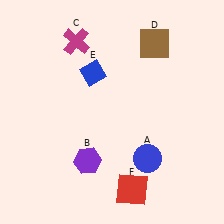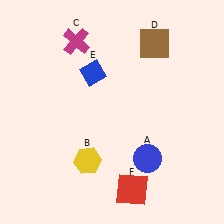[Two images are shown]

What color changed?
The hexagon (B) changed from purple in Image 1 to yellow in Image 2.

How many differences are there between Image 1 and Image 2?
There is 1 difference between the two images.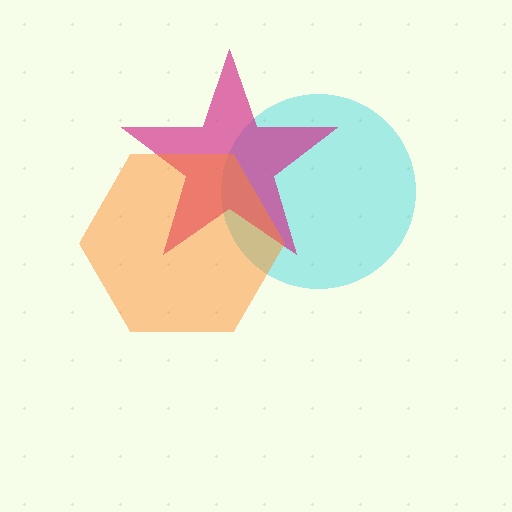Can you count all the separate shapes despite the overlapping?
Yes, there are 3 separate shapes.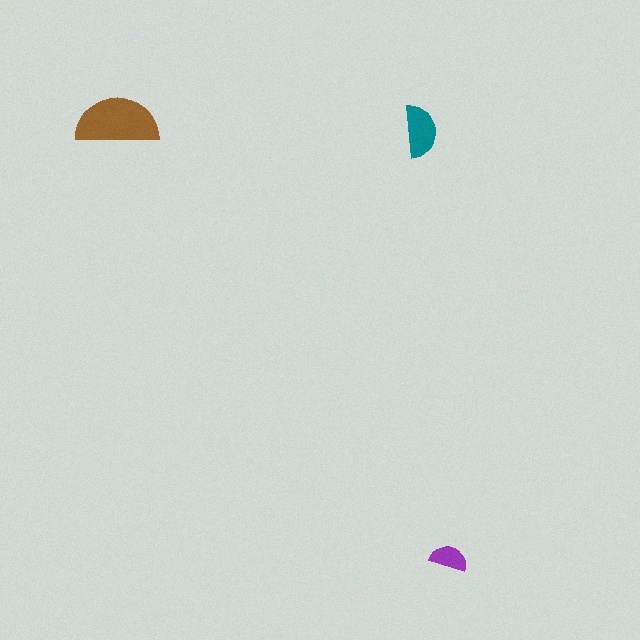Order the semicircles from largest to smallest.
the brown one, the teal one, the purple one.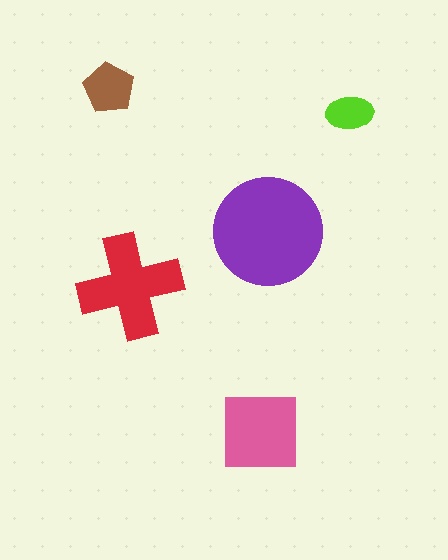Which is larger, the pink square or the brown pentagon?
The pink square.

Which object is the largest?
The purple circle.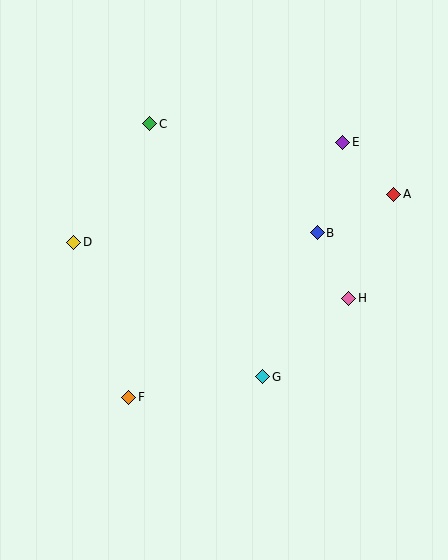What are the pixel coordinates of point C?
Point C is at (150, 124).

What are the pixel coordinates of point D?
Point D is at (74, 242).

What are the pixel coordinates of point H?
Point H is at (349, 298).